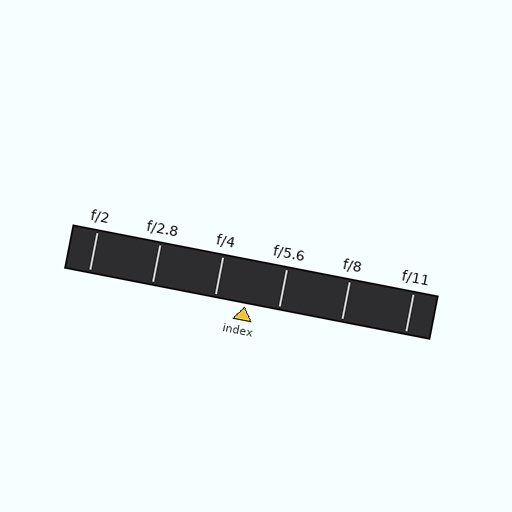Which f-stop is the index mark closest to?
The index mark is closest to f/4.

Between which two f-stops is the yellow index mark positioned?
The index mark is between f/4 and f/5.6.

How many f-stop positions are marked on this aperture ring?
There are 6 f-stop positions marked.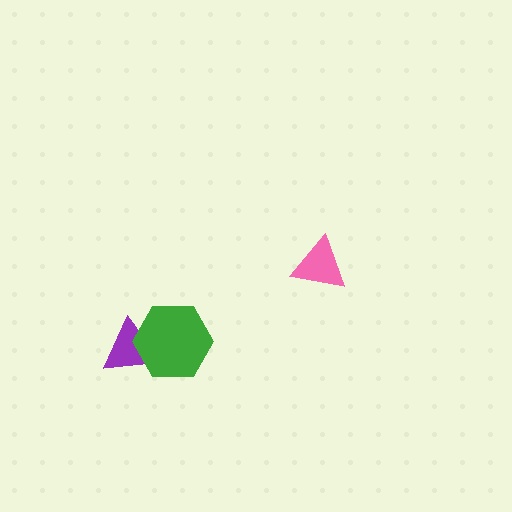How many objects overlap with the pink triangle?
0 objects overlap with the pink triangle.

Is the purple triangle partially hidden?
Yes, it is partially covered by another shape.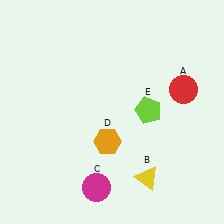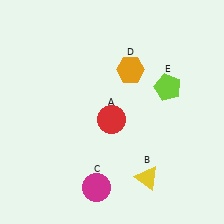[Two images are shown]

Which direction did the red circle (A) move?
The red circle (A) moved left.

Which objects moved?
The objects that moved are: the red circle (A), the orange hexagon (D), the lime pentagon (E).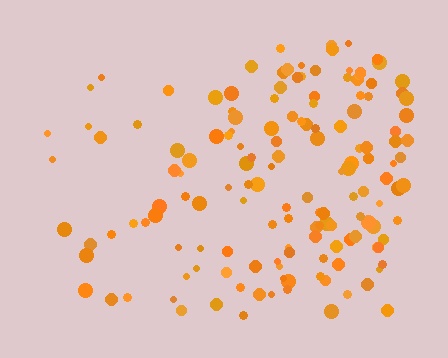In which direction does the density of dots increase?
From left to right, with the right side densest.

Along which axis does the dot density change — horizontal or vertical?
Horizontal.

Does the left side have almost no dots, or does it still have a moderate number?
Still a moderate number, just noticeably fewer than the right.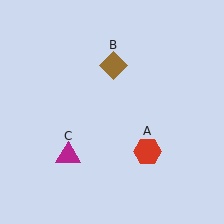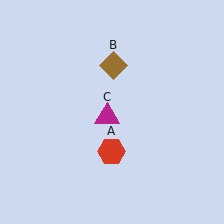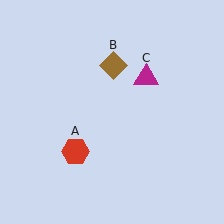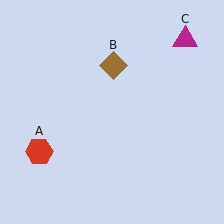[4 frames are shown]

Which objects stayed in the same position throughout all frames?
Brown diamond (object B) remained stationary.